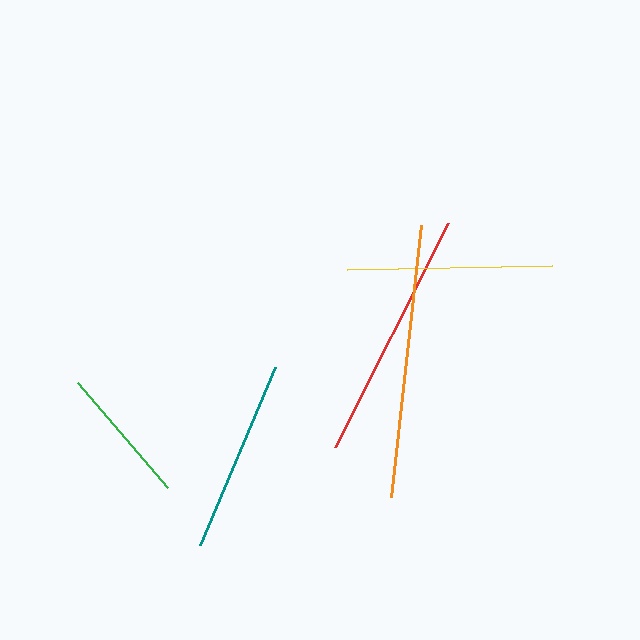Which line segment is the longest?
The orange line is the longest at approximately 273 pixels.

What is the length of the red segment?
The red segment is approximately 252 pixels long.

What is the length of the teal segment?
The teal segment is approximately 193 pixels long.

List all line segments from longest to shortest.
From longest to shortest: orange, red, yellow, teal, green.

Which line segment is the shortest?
The green line is the shortest at approximately 138 pixels.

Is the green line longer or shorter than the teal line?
The teal line is longer than the green line.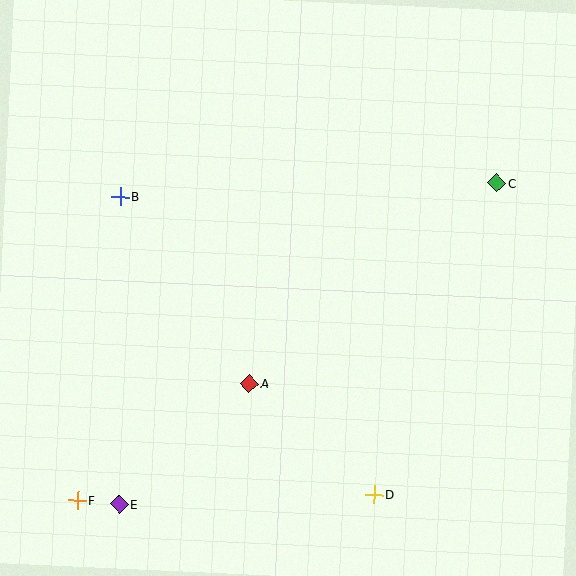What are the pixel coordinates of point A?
Point A is at (249, 384).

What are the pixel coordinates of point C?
Point C is at (497, 183).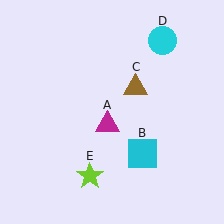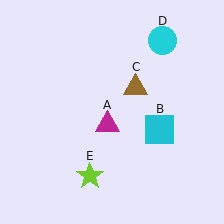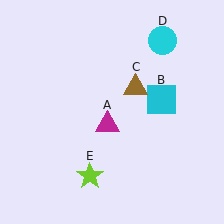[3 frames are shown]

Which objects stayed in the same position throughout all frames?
Magenta triangle (object A) and brown triangle (object C) and cyan circle (object D) and lime star (object E) remained stationary.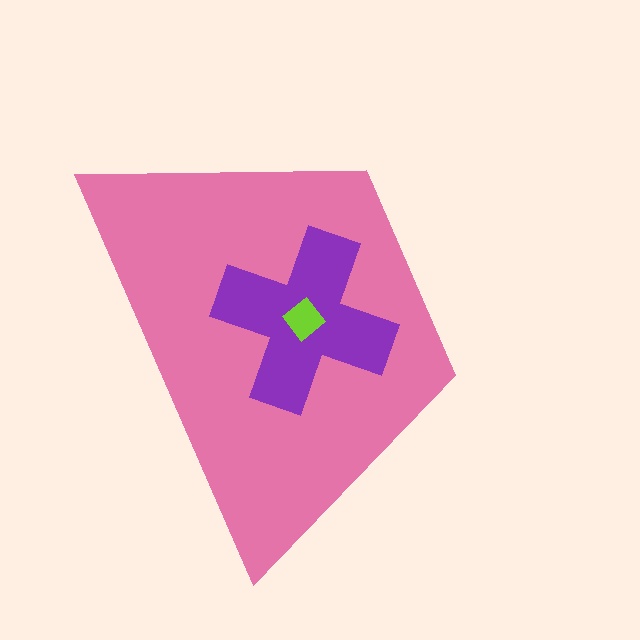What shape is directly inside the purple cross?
The lime diamond.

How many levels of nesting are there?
3.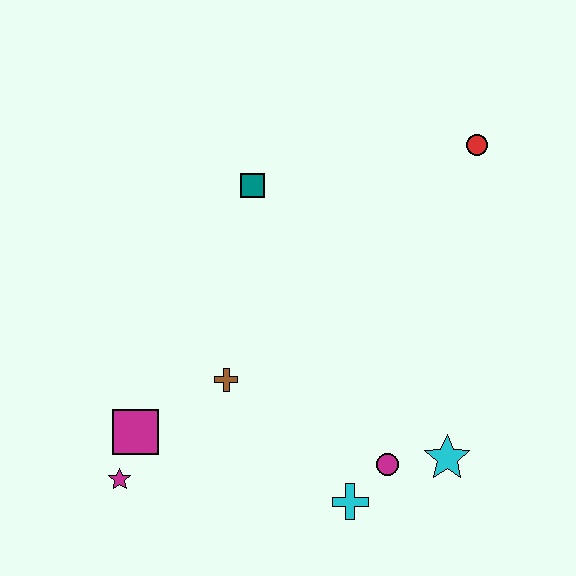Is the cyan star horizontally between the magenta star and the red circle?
Yes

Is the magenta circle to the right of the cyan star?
No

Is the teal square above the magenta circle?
Yes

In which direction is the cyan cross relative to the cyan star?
The cyan cross is to the left of the cyan star.